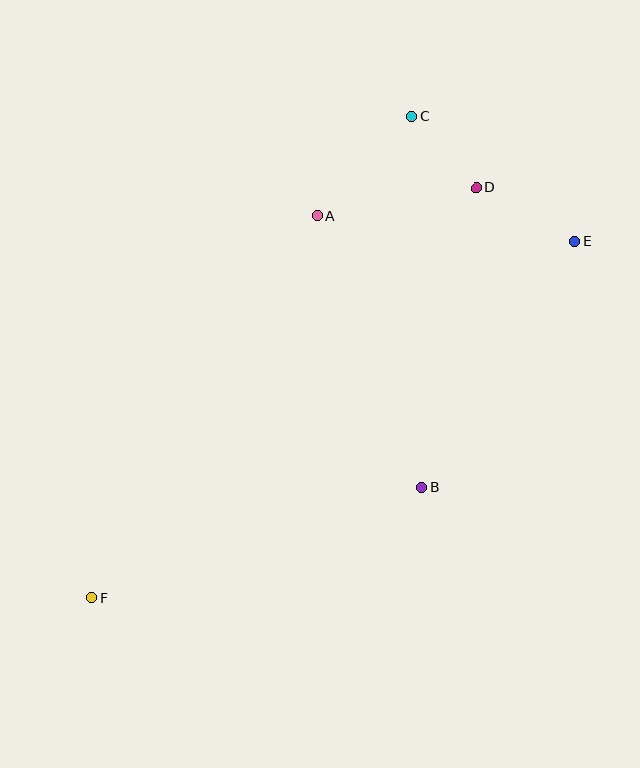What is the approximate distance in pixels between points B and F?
The distance between B and F is approximately 349 pixels.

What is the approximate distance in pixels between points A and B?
The distance between A and B is approximately 290 pixels.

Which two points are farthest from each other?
Points E and F are farthest from each other.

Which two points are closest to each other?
Points C and D are closest to each other.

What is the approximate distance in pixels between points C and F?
The distance between C and F is approximately 579 pixels.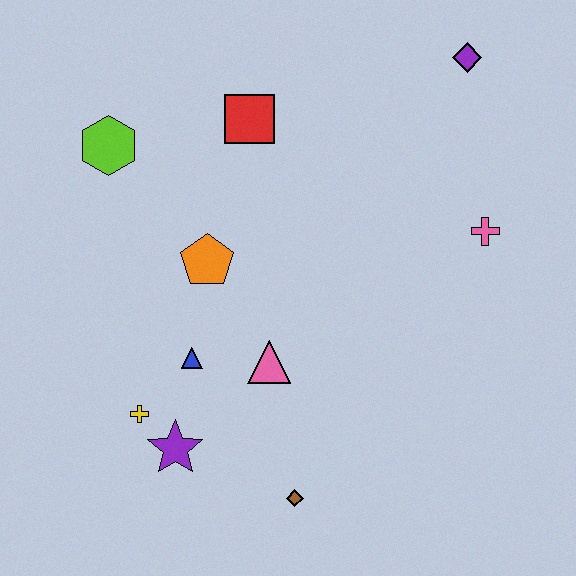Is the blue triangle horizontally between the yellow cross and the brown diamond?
Yes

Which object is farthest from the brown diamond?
The purple diamond is farthest from the brown diamond.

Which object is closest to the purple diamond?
The pink cross is closest to the purple diamond.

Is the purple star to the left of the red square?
Yes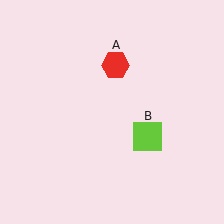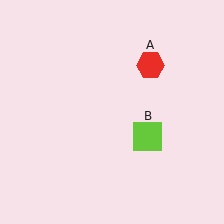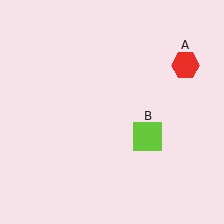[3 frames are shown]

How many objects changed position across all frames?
1 object changed position: red hexagon (object A).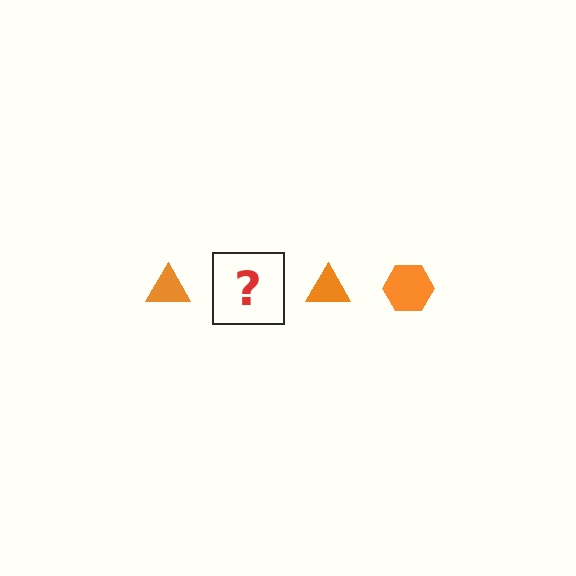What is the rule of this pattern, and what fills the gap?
The rule is that the pattern cycles through triangle, hexagon shapes in orange. The gap should be filled with an orange hexagon.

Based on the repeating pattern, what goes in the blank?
The blank should be an orange hexagon.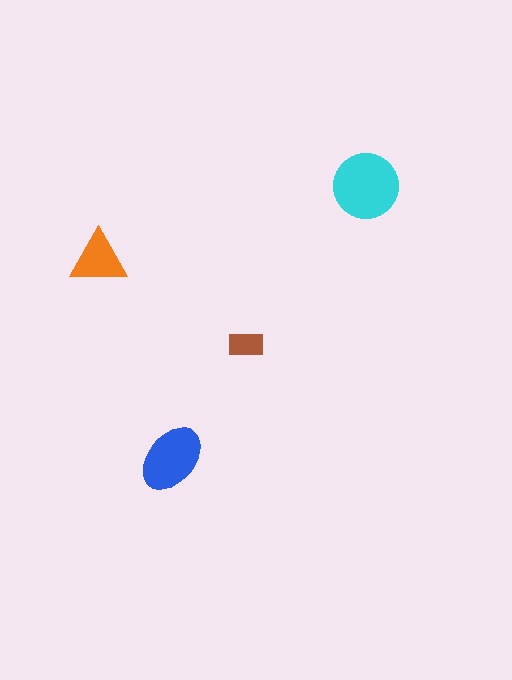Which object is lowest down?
The blue ellipse is bottommost.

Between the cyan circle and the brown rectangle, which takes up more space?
The cyan circle.